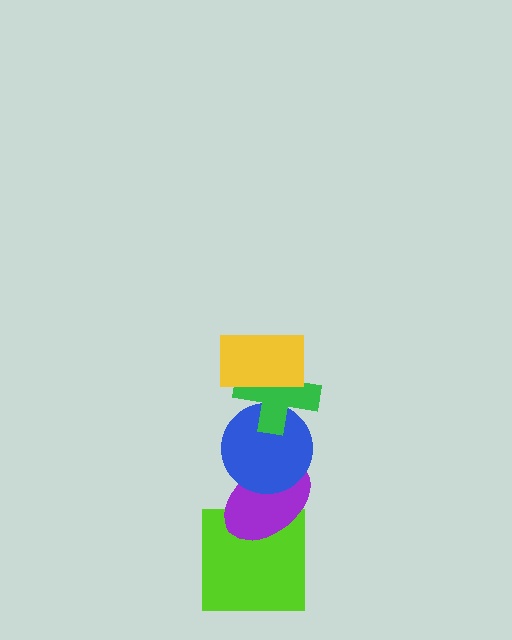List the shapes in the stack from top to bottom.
From top to bottom: the yellow rectangle, the green cross, the blue circle, the purple ellipse, the lime square.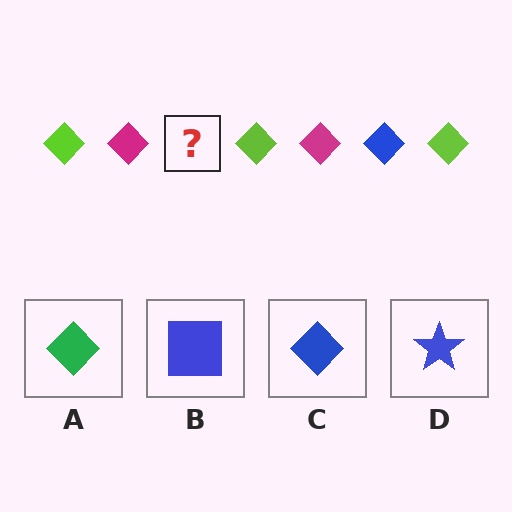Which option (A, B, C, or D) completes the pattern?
C.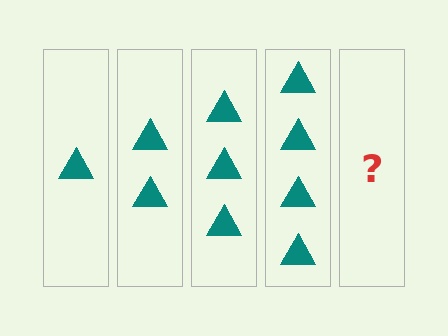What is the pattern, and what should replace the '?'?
The pattern is that each step adds one more triangle. The '?' should be 5 triangles.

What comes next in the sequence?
The next element should be 5 triangles.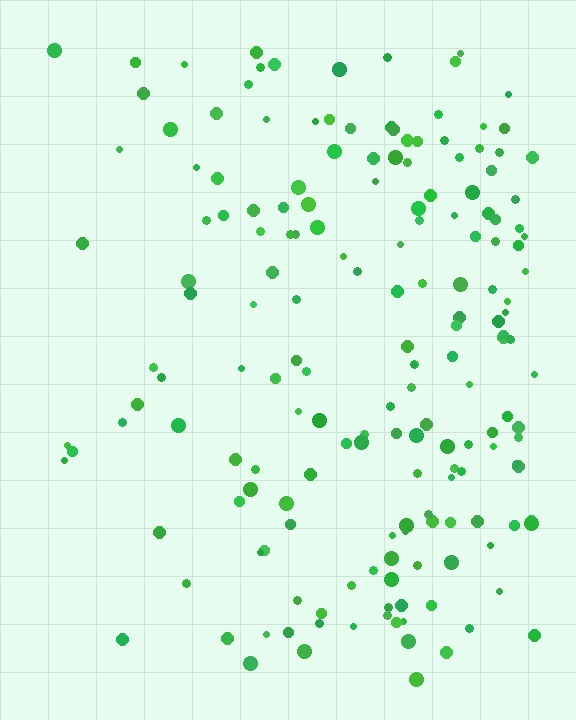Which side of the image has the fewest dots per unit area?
The left.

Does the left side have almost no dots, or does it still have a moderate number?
Still a moderate number, just noticeably fewer than the right.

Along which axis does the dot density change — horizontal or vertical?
Horizontal.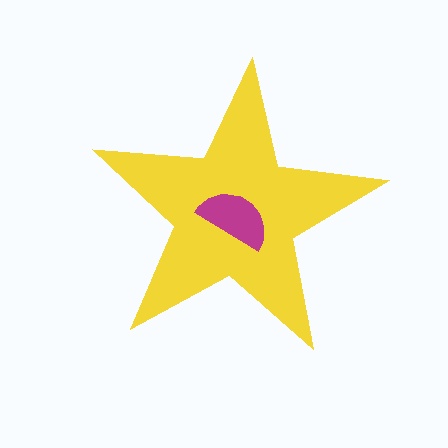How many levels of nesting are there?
2.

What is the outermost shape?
The yellow star.